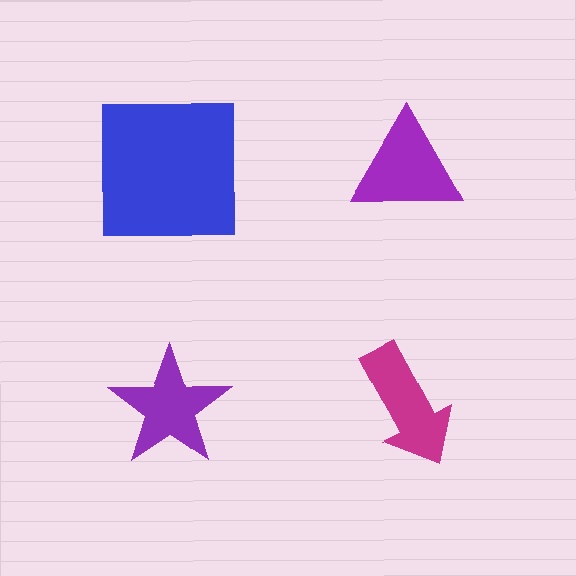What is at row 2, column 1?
A purple star.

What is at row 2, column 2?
A magenta arrow.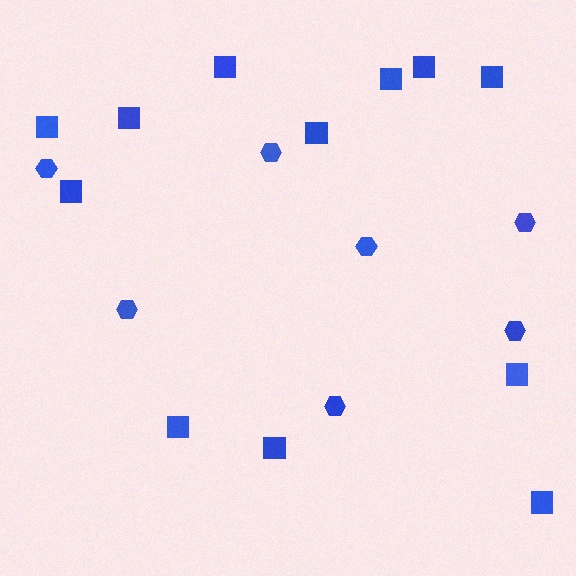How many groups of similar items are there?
There are 2 groups: one group of squares (12) and one group of hexagons (7).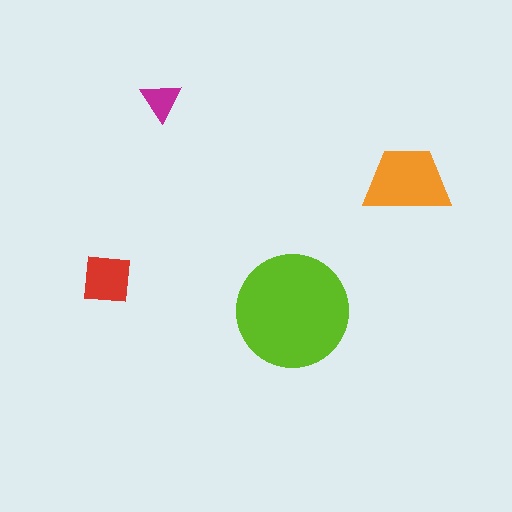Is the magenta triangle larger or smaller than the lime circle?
Smaller.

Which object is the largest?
The lime circle.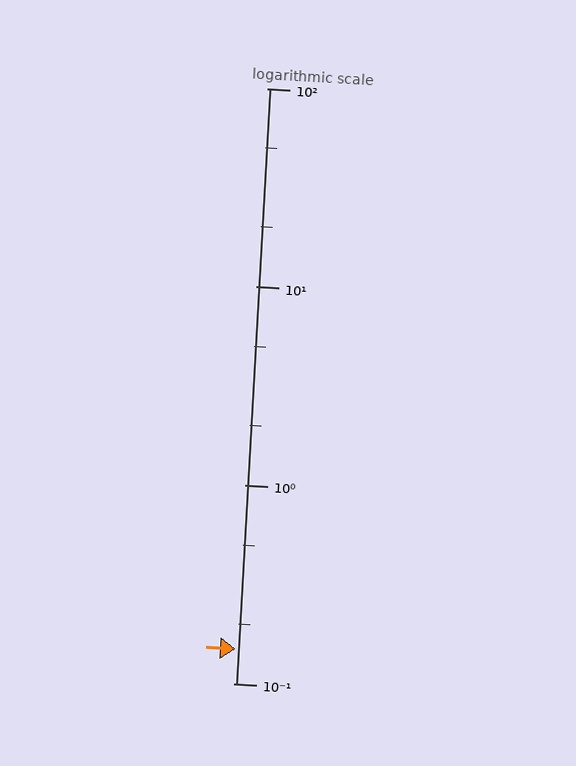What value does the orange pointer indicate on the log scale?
The pointer indicates approximately 0.15.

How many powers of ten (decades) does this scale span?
The scale spans 3 decades, from 0.1 to 100.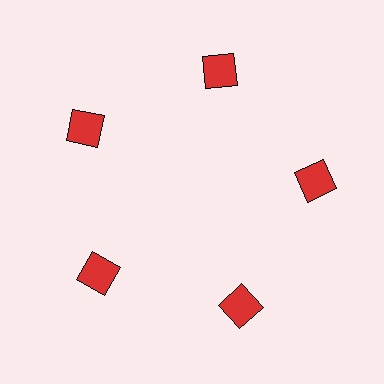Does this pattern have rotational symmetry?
Yes, this pattern has 5-fold rotational symmetry. It looks the same after rotating 72 degrees around the center.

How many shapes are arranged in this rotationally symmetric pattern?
There are 5 shapes, arranged in 5 groups of 1.